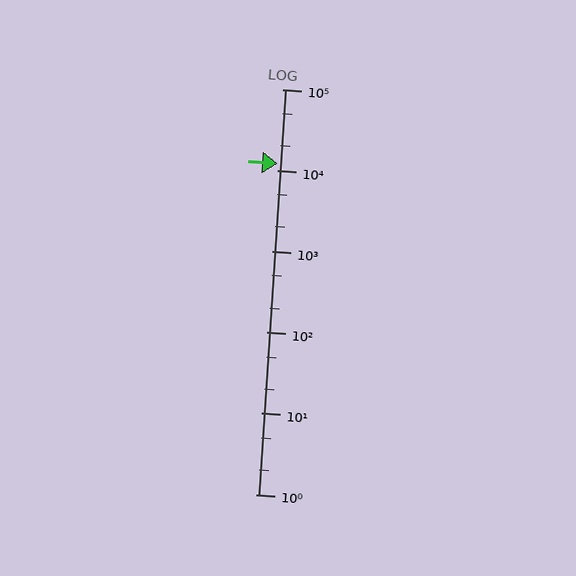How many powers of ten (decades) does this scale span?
The scale spans 5 decades, from 1 to 100000.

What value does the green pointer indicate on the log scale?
The pointer indicates approximately 12000.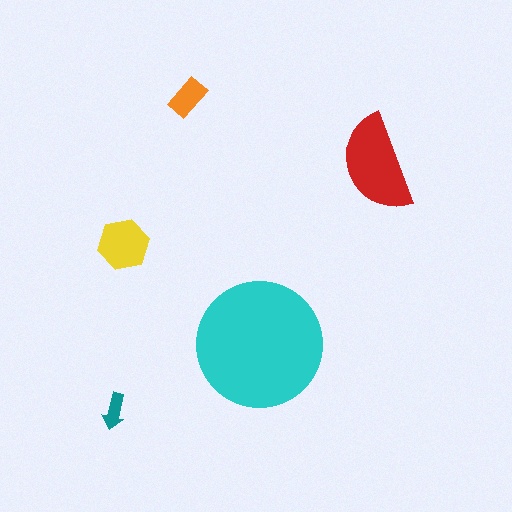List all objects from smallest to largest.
The teal arrow, the orange rectangle, the yellow hexagon, the red semicircle, the cyan circle.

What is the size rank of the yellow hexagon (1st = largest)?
3rd.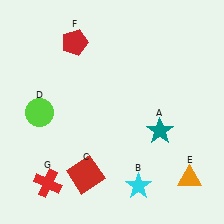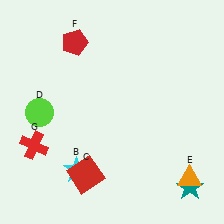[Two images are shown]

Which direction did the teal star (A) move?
The teal star (A) moved down.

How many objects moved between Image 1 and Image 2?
3 objects moved between the two images.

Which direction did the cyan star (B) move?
The cyan star (B) moved left.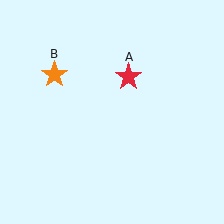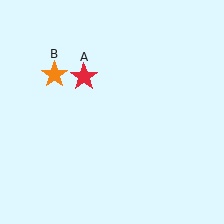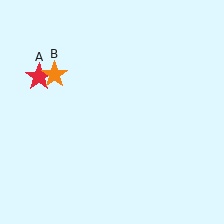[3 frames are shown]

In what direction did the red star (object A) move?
The red star (object A) moved left.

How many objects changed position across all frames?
1 object changed position: red star (object A).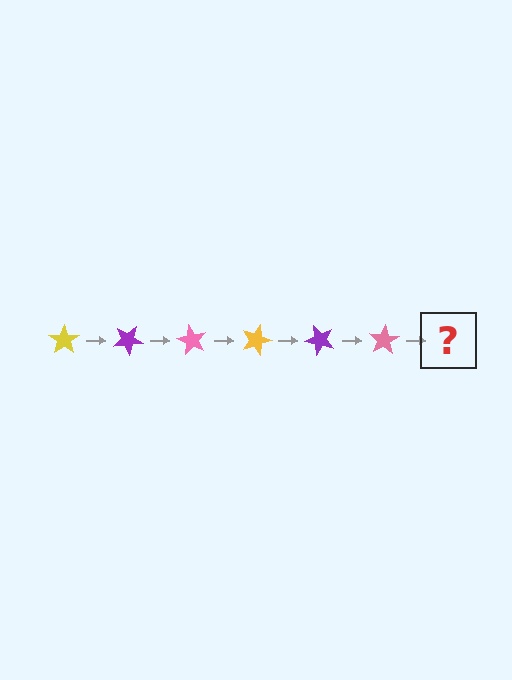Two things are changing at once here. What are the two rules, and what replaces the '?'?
The two rules are that it rotates 30 degrees each step and the color cycles through yellow, purple, and pink. The '?' should be a yellow star, rotated 180 degrees from the start.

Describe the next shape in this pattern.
It should be a yellow star, rotated 180 degrees from the start.